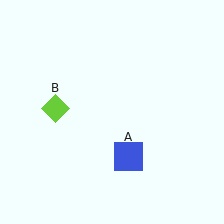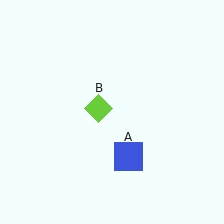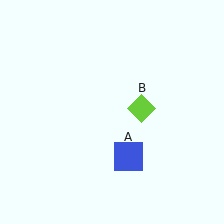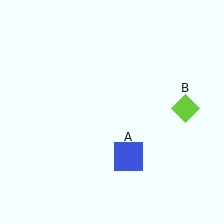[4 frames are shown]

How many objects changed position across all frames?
1 object changed position: lime diamond (object B).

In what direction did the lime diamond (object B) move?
The lime diamond (object B) moved right.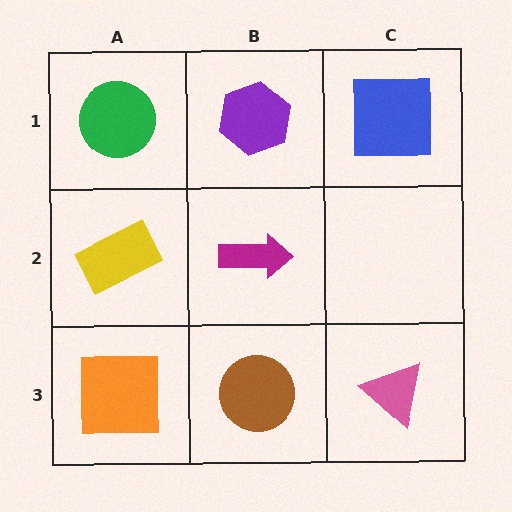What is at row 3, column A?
An orange square.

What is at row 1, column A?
A green circle.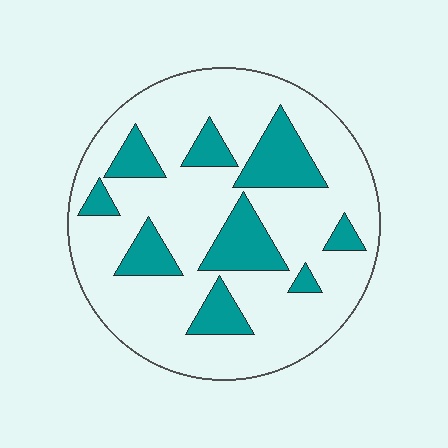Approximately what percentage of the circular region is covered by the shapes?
Approximately 25%.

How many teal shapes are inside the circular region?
9.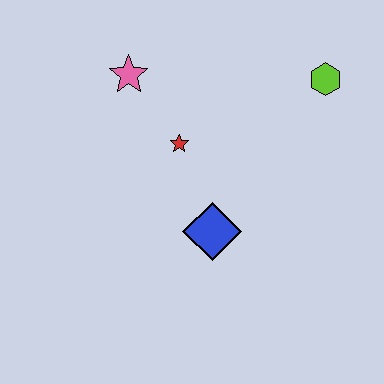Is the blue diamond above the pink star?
No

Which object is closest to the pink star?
The red star is closest to the pink star.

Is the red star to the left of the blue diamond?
Yes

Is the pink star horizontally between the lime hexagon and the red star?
No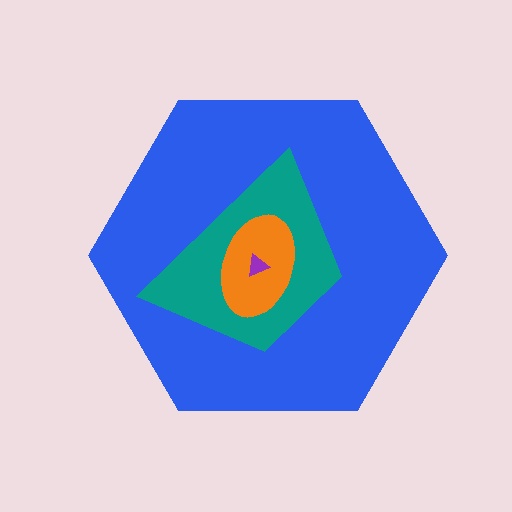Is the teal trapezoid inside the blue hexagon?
Yes.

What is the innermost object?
The purple triangle.